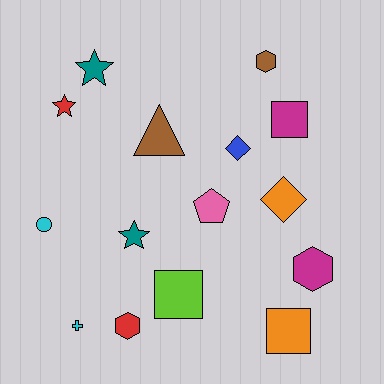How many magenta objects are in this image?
There are 2 magenta objects.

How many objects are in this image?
There are 15 objects.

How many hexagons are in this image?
There are 3 hexagons.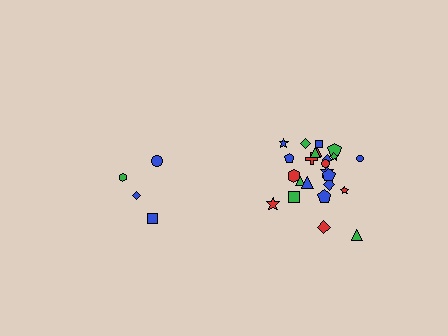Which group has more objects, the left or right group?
The right group.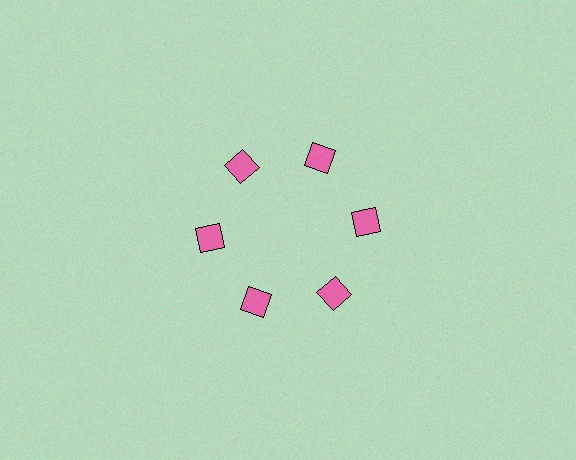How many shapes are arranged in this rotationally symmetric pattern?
There are 6 shapes, arranged in 6 groups of 1.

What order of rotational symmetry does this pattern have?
This pattern has 6-fold rotational symmetry.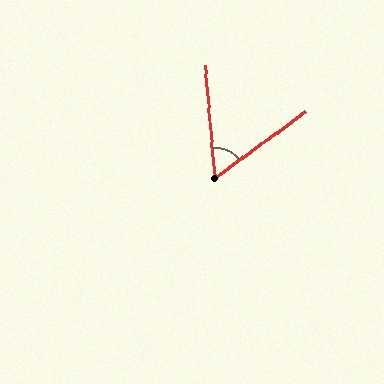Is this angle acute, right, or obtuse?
It is acute.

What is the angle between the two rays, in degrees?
Approximately 59 degrees.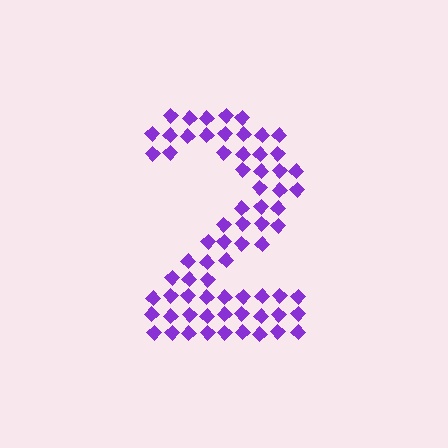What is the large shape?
The large shape is the digit 2.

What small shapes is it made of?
It is made of small diamonds.